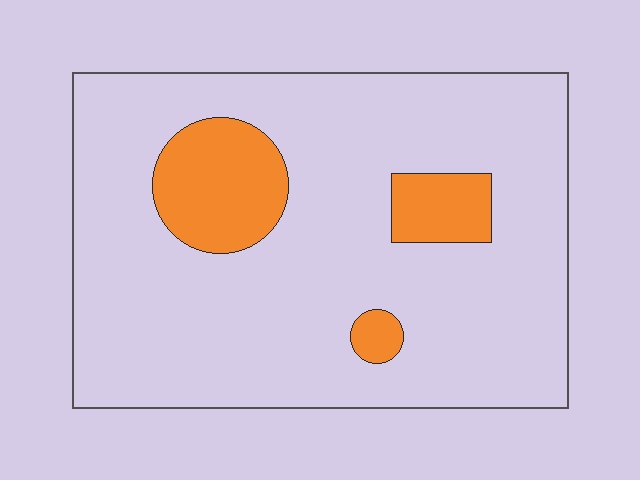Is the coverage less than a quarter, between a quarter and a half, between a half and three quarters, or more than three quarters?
Less than a quarter.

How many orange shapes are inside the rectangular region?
3.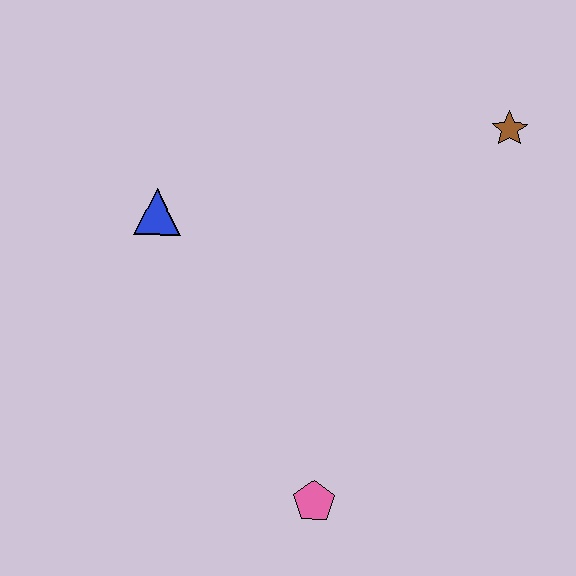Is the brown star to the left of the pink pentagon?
No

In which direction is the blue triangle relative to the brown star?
The blue triangle is to the left of the brown star.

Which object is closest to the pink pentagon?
The blue triangle is closest to the pink pentagon.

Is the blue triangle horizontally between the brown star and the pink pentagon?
No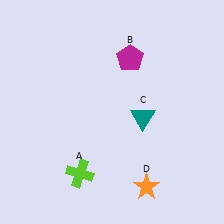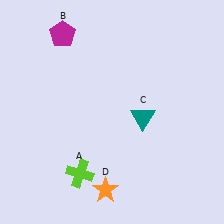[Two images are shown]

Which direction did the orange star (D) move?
The orange star (D) moved left.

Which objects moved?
The objects that moved are: the magenta pentagon (B), the orange star (D).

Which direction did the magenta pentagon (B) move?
The magenta pentagon (B) moved left.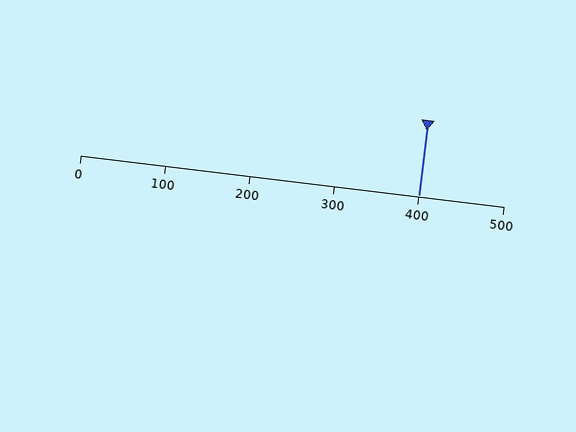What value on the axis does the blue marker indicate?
The marker indicates approximately 400.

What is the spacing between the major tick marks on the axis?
The major ticks are spaced 100 apart.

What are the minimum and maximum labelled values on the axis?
The axis runs from 0 to 500.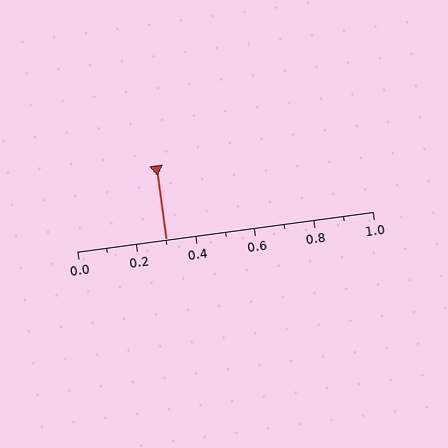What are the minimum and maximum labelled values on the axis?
The axis runs from 0.0 to 1.0.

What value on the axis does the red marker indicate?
The marker indicates approximately 0.3.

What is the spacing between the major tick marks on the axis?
The major ticks are spaced 0.2 apart.